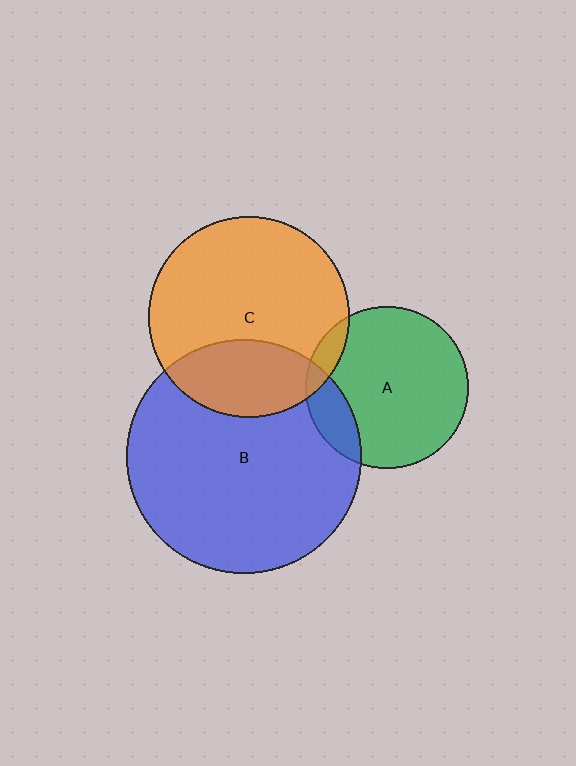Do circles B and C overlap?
Yes.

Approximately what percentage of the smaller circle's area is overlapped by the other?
Approximately 30%.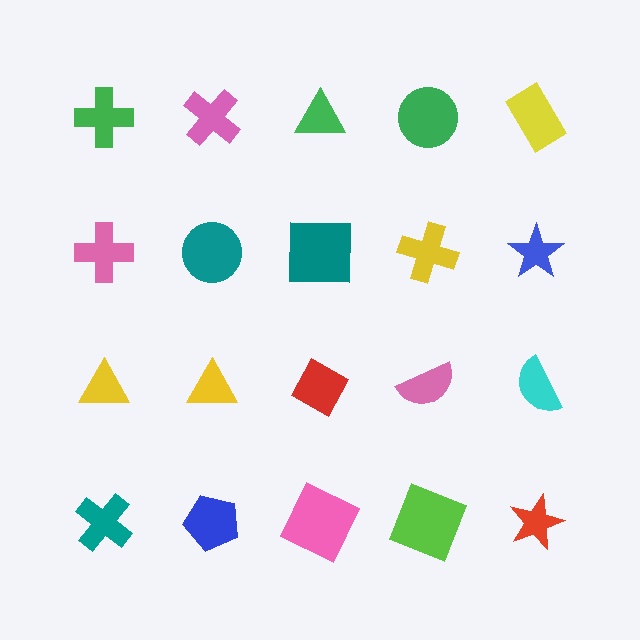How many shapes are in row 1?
5 shapes.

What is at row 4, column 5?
A red star.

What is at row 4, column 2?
A blue pentagon.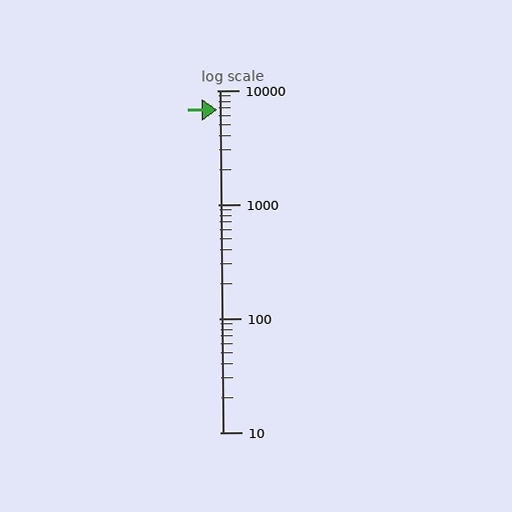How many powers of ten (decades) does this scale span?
The scale spans 3 decades, from 10 to 10000.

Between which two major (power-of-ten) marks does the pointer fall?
The pointer is between 1000 and 10000.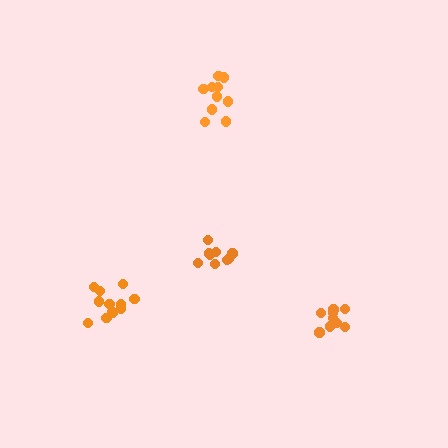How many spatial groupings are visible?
There are 4 spatial groupings.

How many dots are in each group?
Group 1: 10 dots, Group 2: 12 dots, Group 3: 10 dots, Group 4: 9 dots (41 total).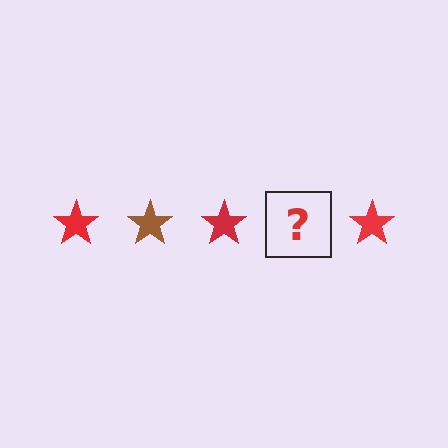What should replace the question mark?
The question mark should be replaced with a brown star.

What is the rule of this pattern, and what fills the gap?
The rule is that the pattern cycles through red, brown stars. The gap should be filled with a brown star.